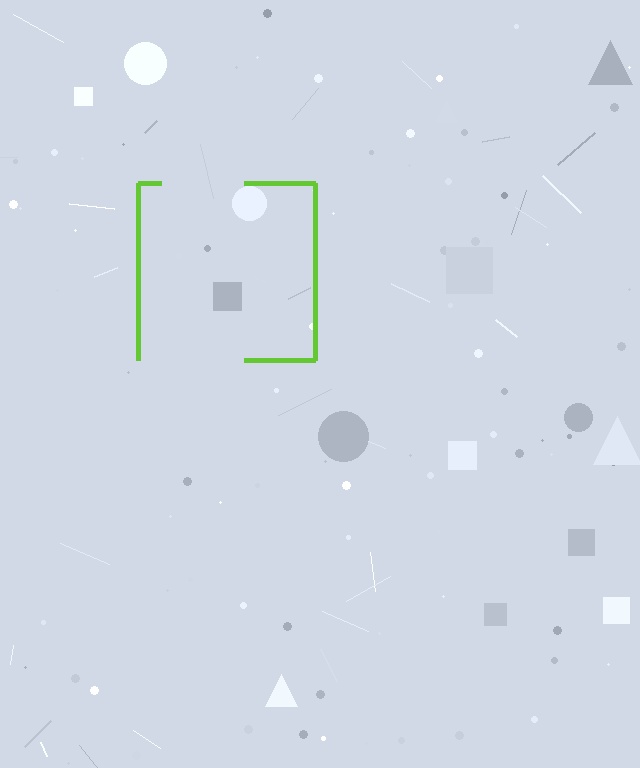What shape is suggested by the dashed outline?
The dashed outline suggests a square.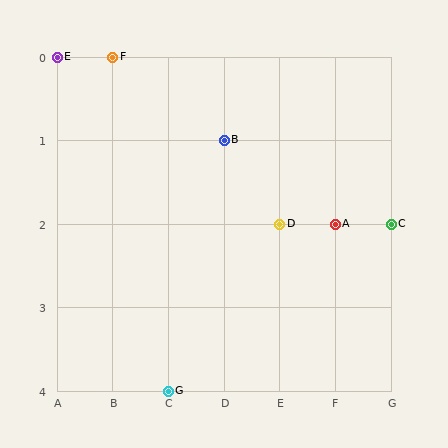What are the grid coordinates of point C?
Point C is at grid coordinates (G, 2).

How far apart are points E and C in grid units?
Points E and C are 6 columns and 2 rows apart (about 6.3 grid units diagonally).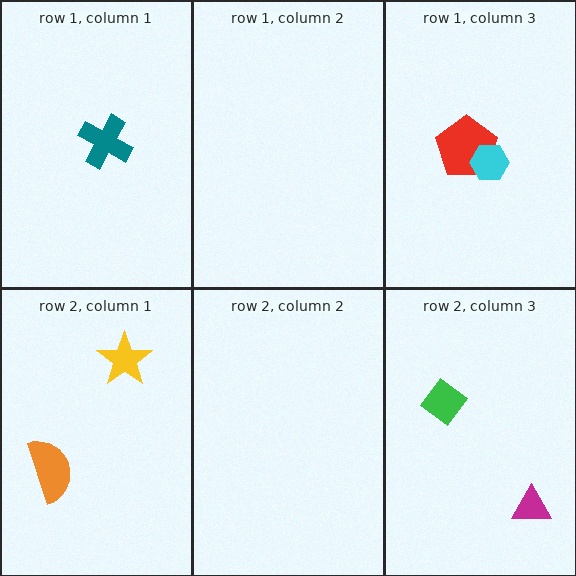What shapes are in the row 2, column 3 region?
The magenta triangle, the green diamond.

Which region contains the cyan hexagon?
The row 1, column 3 region.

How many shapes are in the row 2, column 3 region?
2.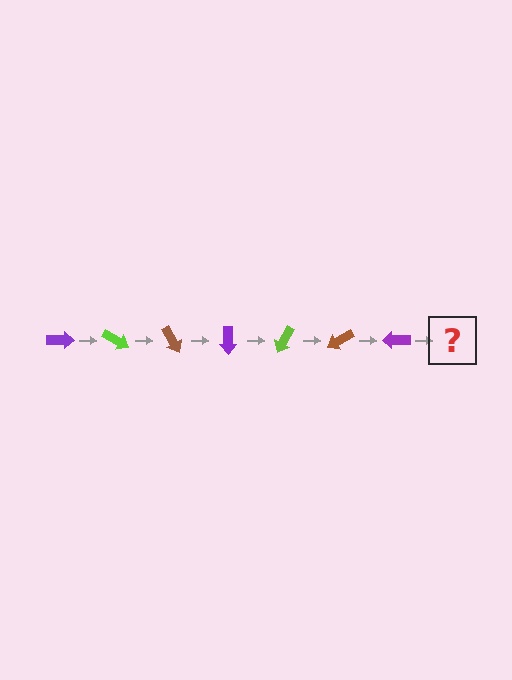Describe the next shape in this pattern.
It should be a lime arrow, rotated 210 degrees from the start.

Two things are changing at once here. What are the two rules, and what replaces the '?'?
The two rules are that it rotates 30 degrees each step and the color cycles through purple, lime, and brown. The '?' should be a lime arrow, rotated 210 degrees from the start.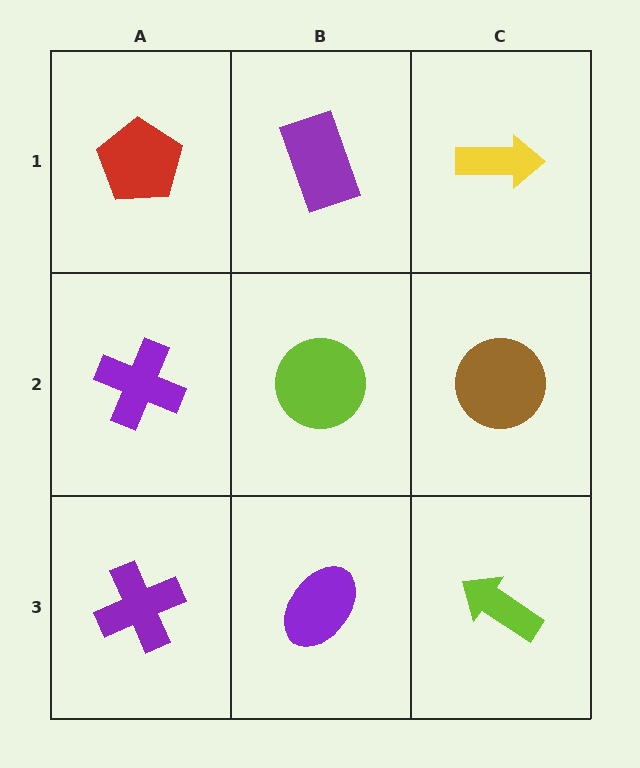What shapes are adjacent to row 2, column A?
A red pentagon (row 1, column A), a purple cross (row 3, column A), a lime circle (row 2, column B).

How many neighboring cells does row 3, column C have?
2.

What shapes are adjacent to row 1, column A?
A purple cross (row 2, column A), a purple rectangle (row 1, column B).